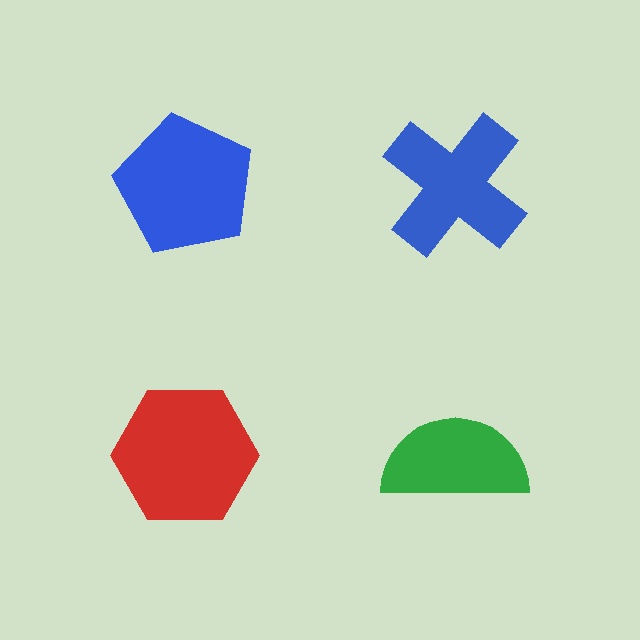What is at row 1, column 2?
A blue cross.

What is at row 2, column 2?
A green semicircle.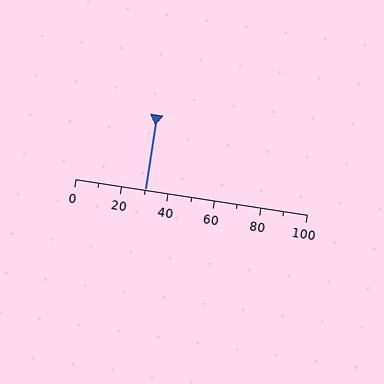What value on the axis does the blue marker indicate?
The marker indicates approximately 30.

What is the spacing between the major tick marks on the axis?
The major ticks are spaced 20 apart.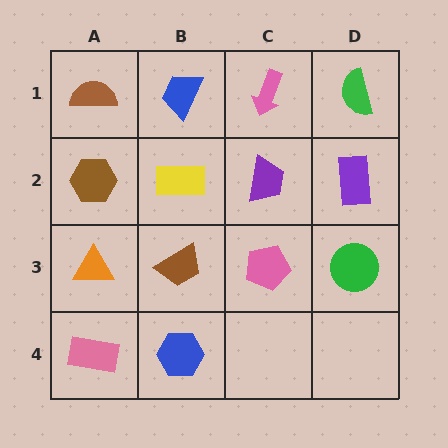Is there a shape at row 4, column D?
No, that cell is empty.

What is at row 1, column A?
A brown semicircle.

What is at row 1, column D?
A green semicircle.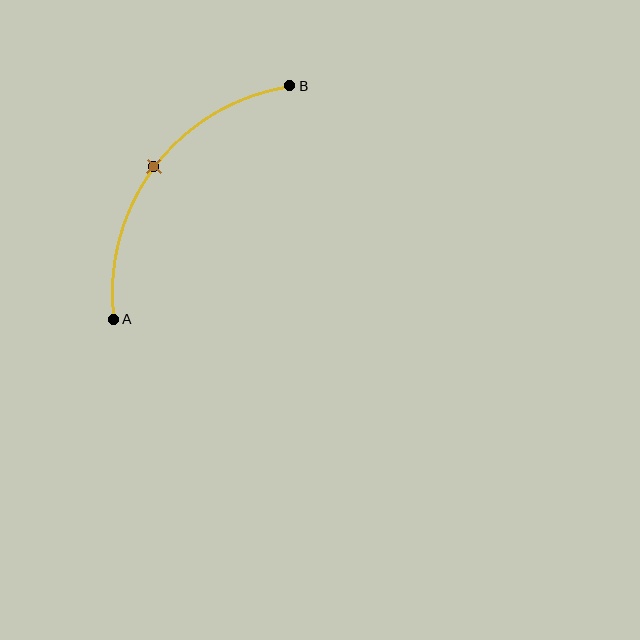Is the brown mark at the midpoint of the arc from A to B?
Yes. The brown mark lies on the arc at equal arc-length from both A and B — it is the arc midpoint.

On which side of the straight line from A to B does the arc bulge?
The arc bulges above and to the left of the straight line connecting A and B.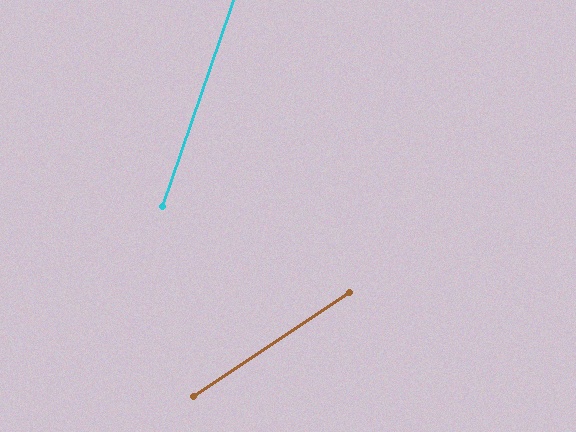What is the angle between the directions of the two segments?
Approximately 37 degrees.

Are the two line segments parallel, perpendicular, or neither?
Neither parallel nor perpendicular — they differ by about 37°.